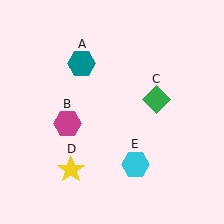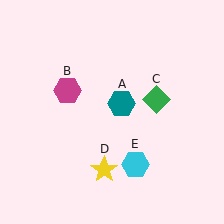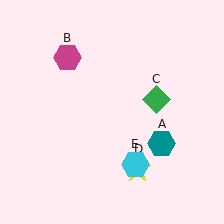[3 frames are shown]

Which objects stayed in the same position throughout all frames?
Green diamond (object C) and cyan hexagon (object E) remained stationary.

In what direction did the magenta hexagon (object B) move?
The magenta hexagon (object B) moved up.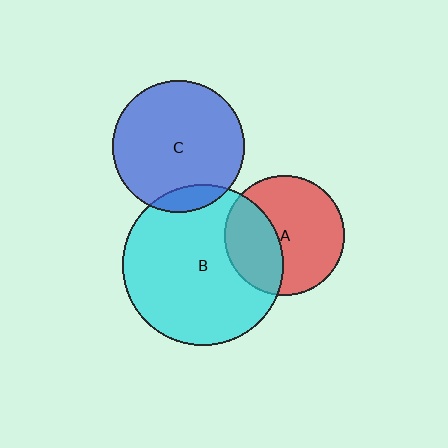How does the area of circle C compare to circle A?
Approximately 1.2 times.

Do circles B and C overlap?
Yes.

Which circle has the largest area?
Circle B (cyan).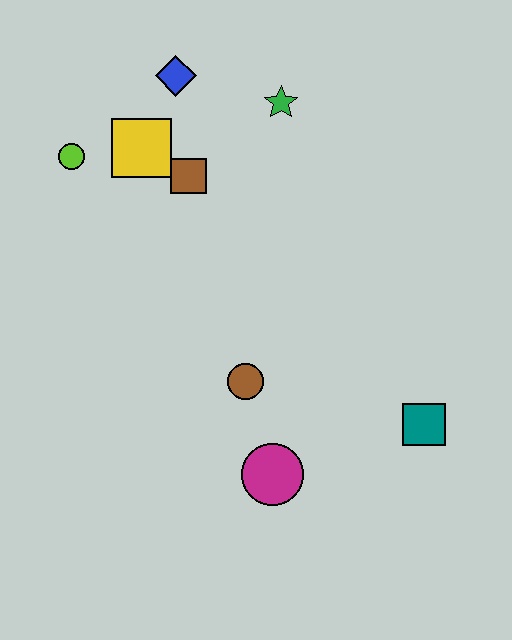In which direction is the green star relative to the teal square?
The green star is above the teal square.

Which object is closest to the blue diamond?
The yellow square is closest to the blue diamond.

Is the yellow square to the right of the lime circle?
Yes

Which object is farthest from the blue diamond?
The teal square is farthest from the blue diamond.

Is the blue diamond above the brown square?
Yes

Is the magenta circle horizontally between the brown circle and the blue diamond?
No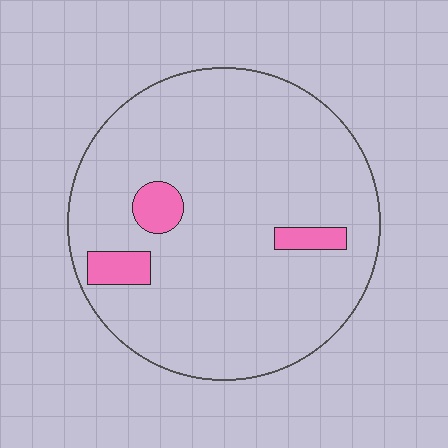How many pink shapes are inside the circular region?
3.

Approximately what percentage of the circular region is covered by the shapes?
Approximately 10%.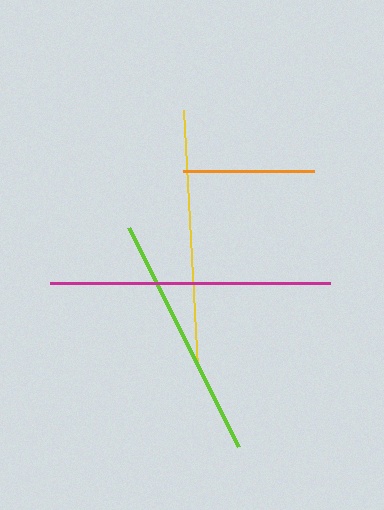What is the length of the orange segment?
The orange segment is approximately 132 pixels long.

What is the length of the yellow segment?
The yellow segment is approximately 257 pixels long.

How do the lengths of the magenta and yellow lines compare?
The magenta and yellow lines are approximately the same length.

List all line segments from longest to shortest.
From longest to shortest: magenta, yellow, lime, orange.